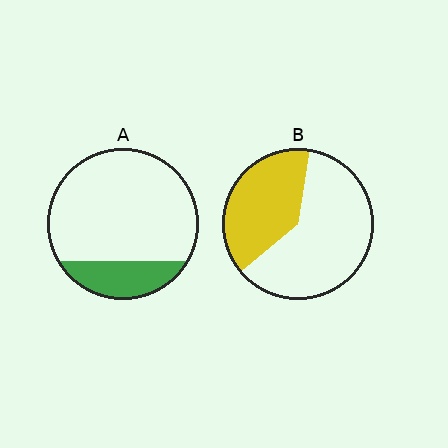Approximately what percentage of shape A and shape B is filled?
A is approximately 20% and B is approximately 40%.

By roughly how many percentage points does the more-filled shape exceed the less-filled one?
By roughly 20 percentage points (B over A).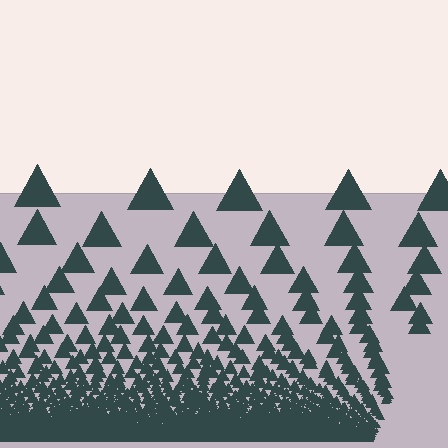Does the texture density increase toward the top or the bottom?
Density increases toward the bottom.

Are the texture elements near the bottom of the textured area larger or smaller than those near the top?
Smaller. The gradient is inverted — elements near the bottom are smaller and denser.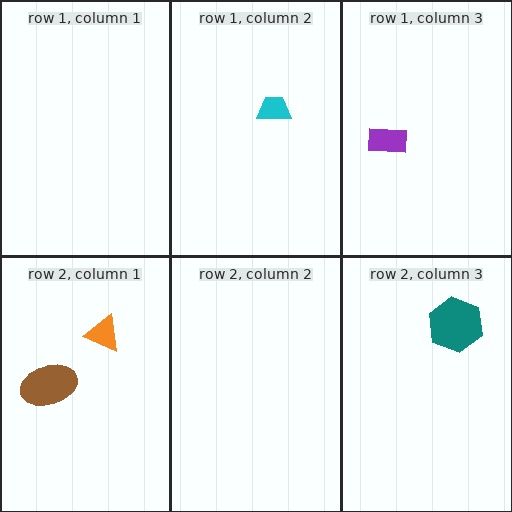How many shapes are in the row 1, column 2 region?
1.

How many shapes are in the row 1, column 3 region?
1.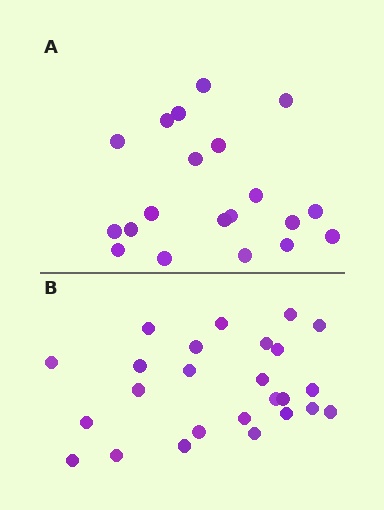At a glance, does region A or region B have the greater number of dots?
Region B (the bottom region) has more dots.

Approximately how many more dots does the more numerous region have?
Region B has about 5 more dots than region A.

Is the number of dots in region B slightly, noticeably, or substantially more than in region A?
Region B has noticeably more, but not dramatically so. The ratio is roughly 1.2 to 1.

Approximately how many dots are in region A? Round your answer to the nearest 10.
About 20 dots.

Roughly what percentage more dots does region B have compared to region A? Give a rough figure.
About 25% more.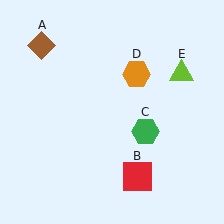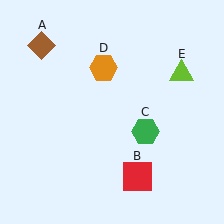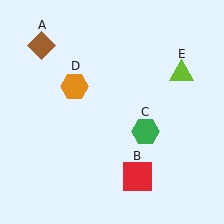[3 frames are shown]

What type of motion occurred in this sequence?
The orange hexagon (object D) rotated counterclockwise around the center of the scene.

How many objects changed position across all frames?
1 object changed position: orange hexagon (object D).